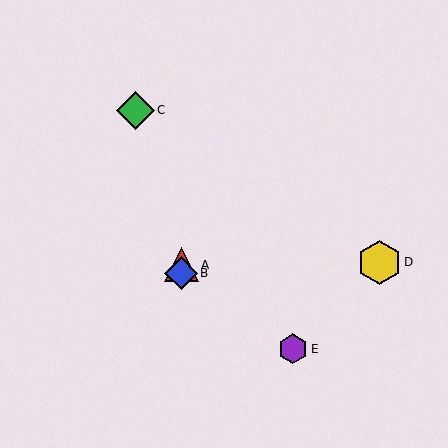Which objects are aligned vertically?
Objects A, B are aligned vertically.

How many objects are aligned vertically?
2 objects (A, B) are aligned vertically.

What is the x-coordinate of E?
Object E is at x≈293.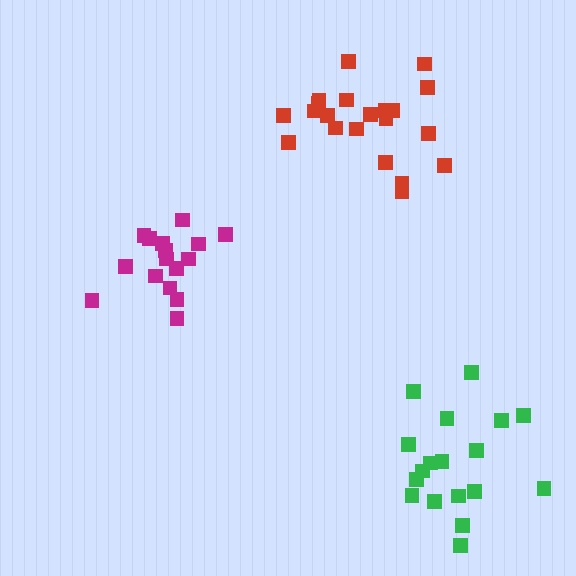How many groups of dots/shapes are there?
There are 3 groups.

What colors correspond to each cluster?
The clusters are colored: red, green, magenta.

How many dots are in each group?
Group 1: 21 dots, Group 2: 18 dots, Group 3: 16 dots (55 total).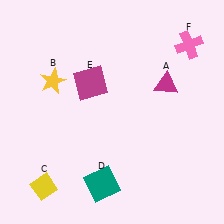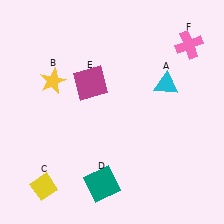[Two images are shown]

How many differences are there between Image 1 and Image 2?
There is 1 difference between the two images.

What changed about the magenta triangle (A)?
In Image 1, A is magenta. In Image 2, it changed to cyan.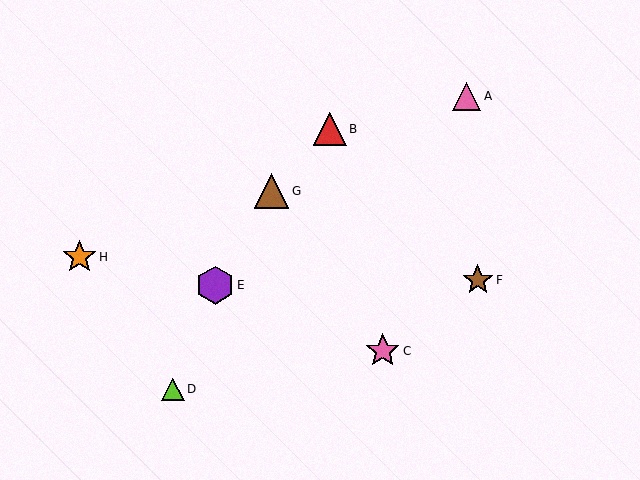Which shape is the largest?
The purple hexagon (labeled E) is the largest.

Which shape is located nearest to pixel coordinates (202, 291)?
The purple hexagon (labeled E) at (215, 285) is nearest to that location.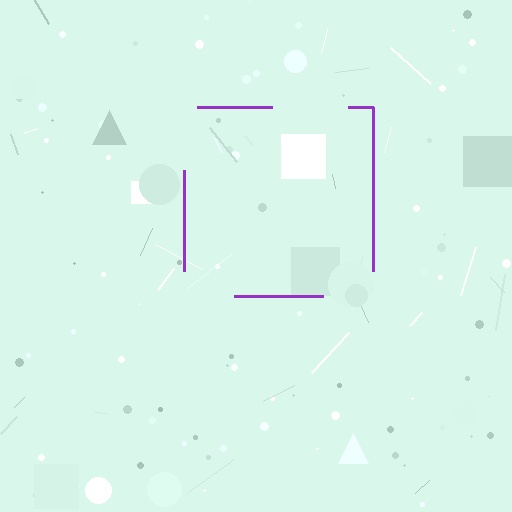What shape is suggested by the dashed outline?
The dashed outline suggests a square.